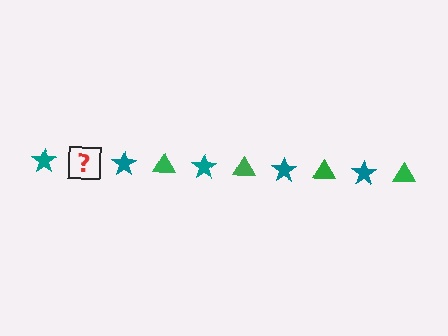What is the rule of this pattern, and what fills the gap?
The rule is that the pattern alternates between teal star and green triangle. The gap should be filled with a green triangle.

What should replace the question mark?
The question mark should be replaced with a green triangle.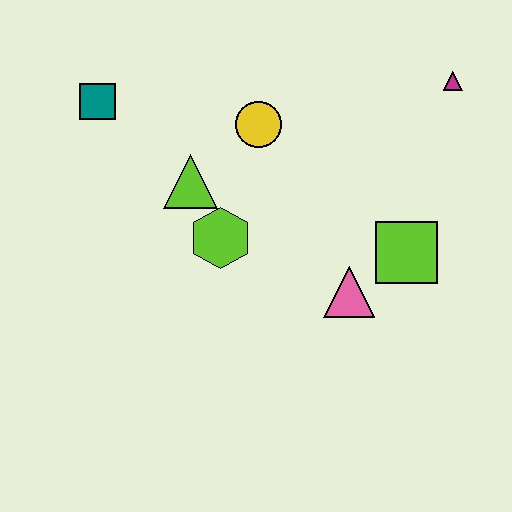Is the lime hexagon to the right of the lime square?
No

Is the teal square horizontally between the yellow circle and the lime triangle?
No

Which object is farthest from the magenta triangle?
The teal square is farthest from the magenta triangle.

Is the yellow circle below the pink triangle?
No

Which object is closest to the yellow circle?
The lime triangle is closest to the yellow circle.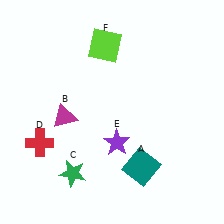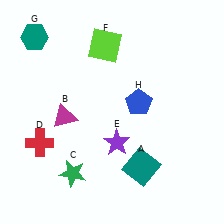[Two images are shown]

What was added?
A teal hexagon (G), a blue pentagon (H) were added in Image 2.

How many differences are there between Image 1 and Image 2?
There are 2 differences between the two images.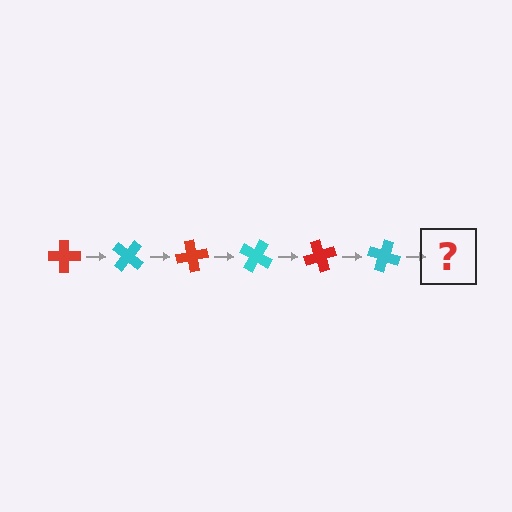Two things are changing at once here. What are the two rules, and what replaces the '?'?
The two rules are that it rotates 40 degrees each step and the color cycles through red and cyan. The '?' should be a red cross, rotated 240 degrees from the start.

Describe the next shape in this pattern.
It should be a red cross, rotated 240 degrees from the start.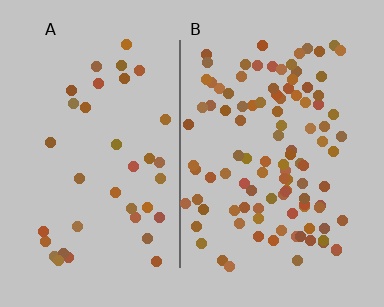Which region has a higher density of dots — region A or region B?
B (the right).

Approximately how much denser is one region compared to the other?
Approximately 2.8× — region B over region A.